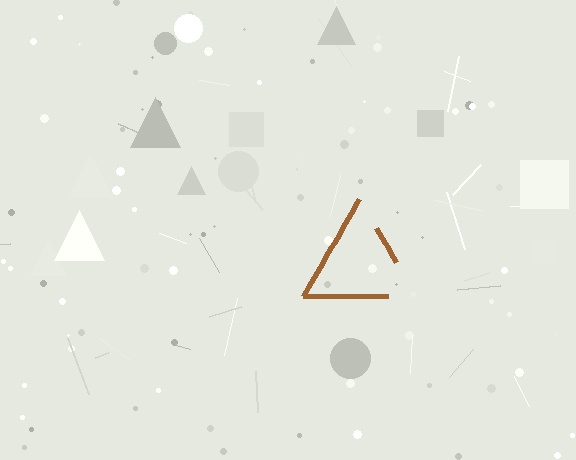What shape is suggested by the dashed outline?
The dashed outline suggests a triangle.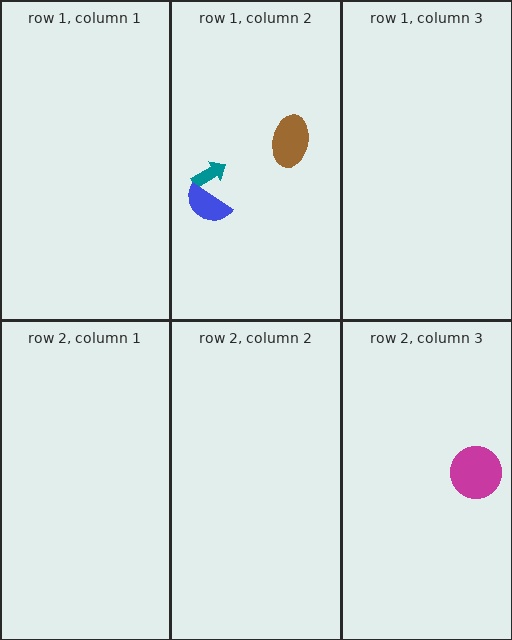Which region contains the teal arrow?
The row 1, column 2 region.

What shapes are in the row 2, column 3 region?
The magenta circle.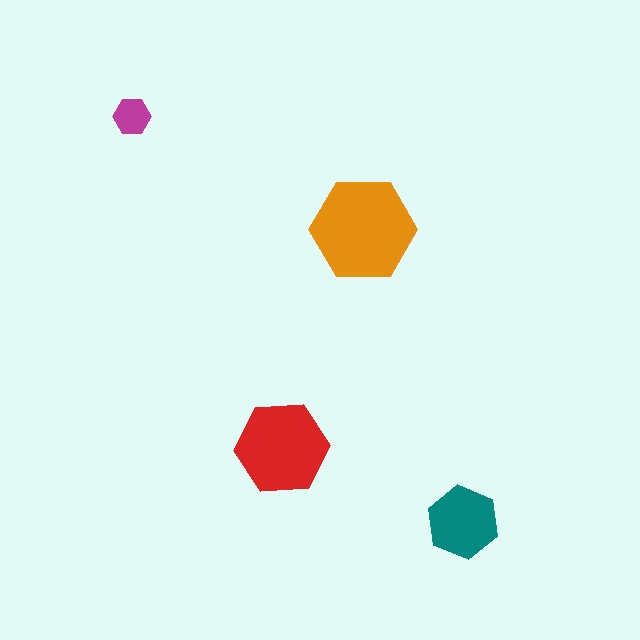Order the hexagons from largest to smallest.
the orange one, the red one, the teal one, the magenta one.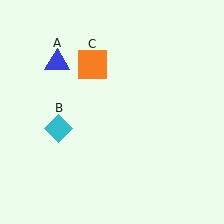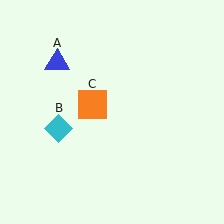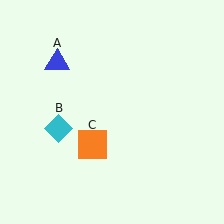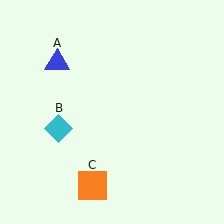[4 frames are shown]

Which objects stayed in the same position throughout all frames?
Blue triangle (object A) and cyan diamond (object B) remained stationary.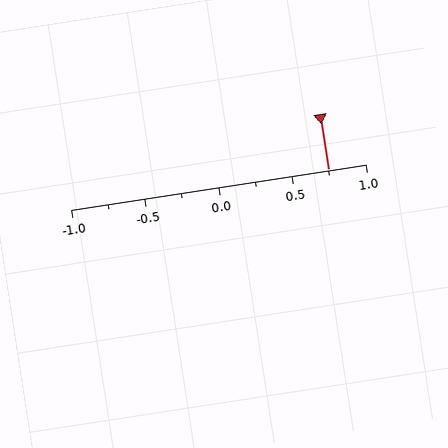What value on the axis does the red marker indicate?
The marker indicates approximately 0.75.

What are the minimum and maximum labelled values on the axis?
The axis runs from -1.0 to 1.0.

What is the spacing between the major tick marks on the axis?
The major ticks are spaced 0.5 apart.